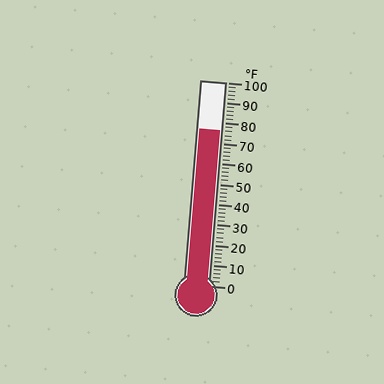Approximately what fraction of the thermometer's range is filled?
The thermometer is filled to approximately 75% of its range.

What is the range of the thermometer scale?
The thermometer scale ranges from 0°F to 100°F.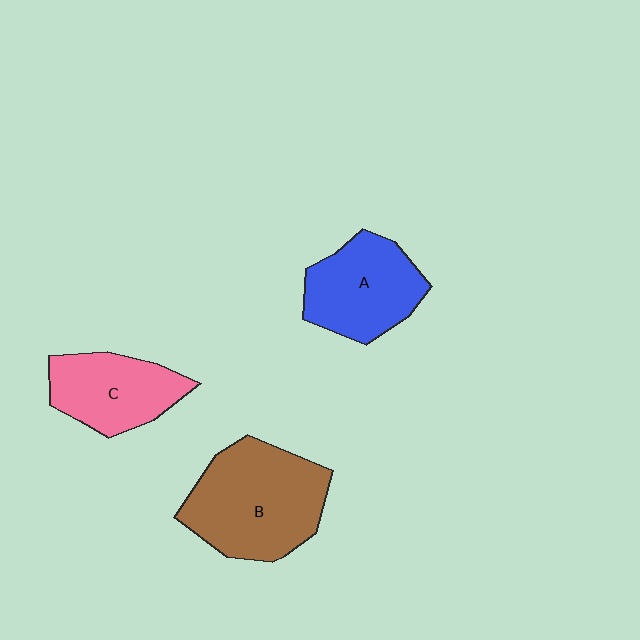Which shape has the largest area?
Shape B (brown).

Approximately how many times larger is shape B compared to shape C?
Approximately 1.5 times.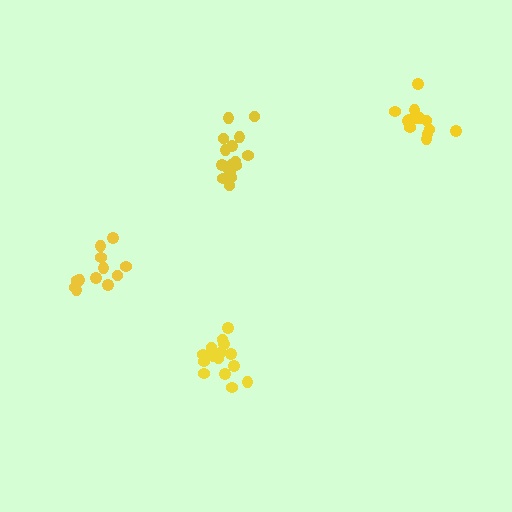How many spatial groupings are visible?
There are 4 spatial groupings.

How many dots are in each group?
Group 1: 15 dots, Group 2: 16 dots, Group 3: 12 dots, Group 4: 13 dots (56 total).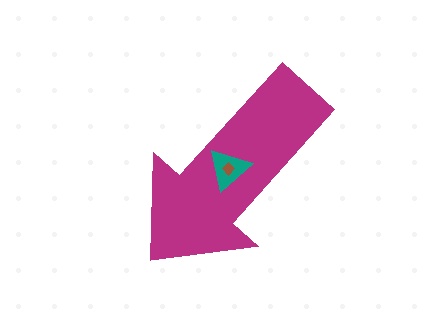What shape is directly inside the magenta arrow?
The teal triangle.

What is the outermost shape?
The magenta arrow.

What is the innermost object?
The brown diamond.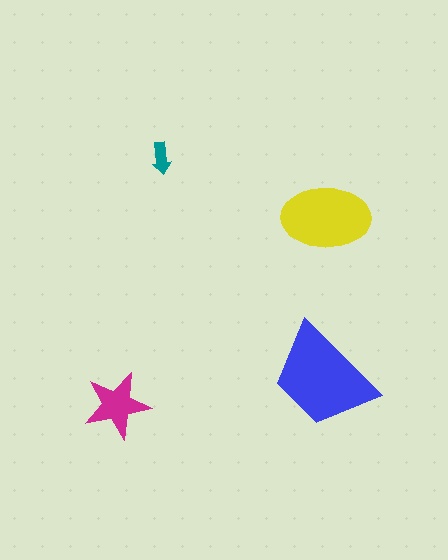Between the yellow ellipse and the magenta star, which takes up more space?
The yellow ellipse.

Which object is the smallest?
The teal arrow.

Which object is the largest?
The blue trapezoid.